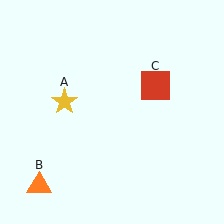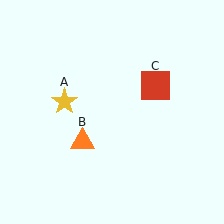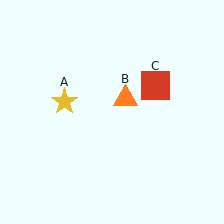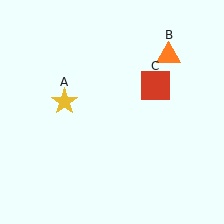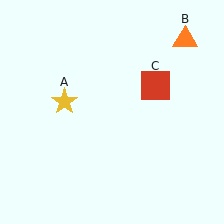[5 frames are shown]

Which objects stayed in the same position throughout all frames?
Yellow star (object A) and red square (object C) remained stationary.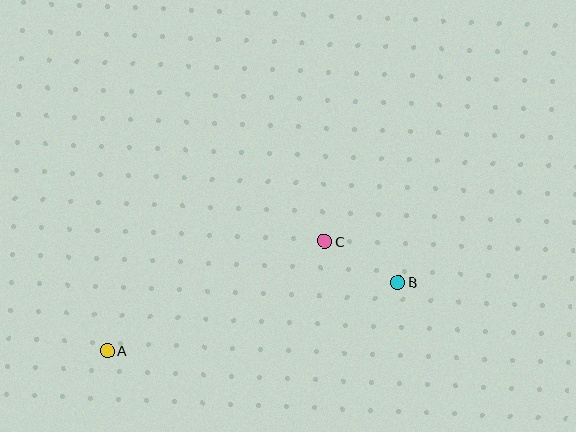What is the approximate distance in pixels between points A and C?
The distance between A and C is approximately 244 pixels.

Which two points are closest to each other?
Points B and C are closest to each other.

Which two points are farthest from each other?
Points A and B are farthest from each other.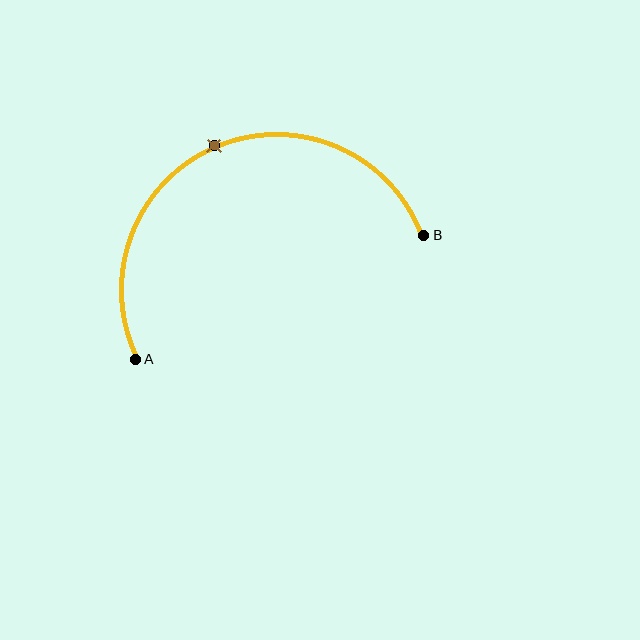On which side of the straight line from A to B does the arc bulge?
The arc bulges above the straight line connecting A and B.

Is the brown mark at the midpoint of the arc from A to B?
Yes. The brown mark lies on the arc at equal arc-length from both A and B — it is the arc midpoint.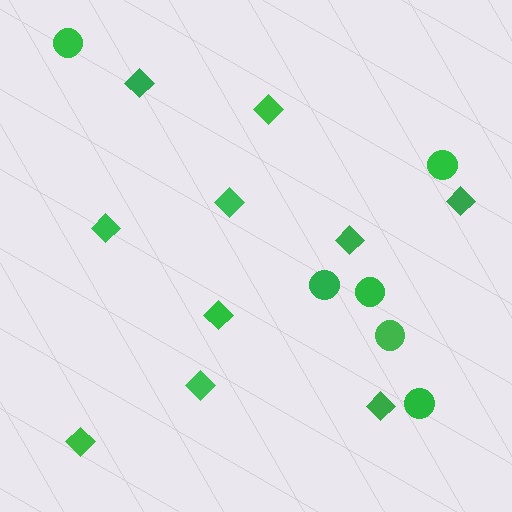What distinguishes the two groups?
There are 2 groups: one group of diamonds (10) and one group of circles (6).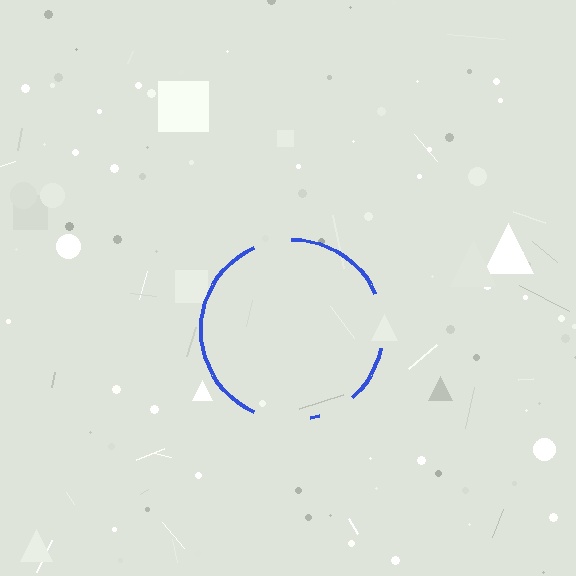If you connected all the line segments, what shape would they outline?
They would outline a circle.